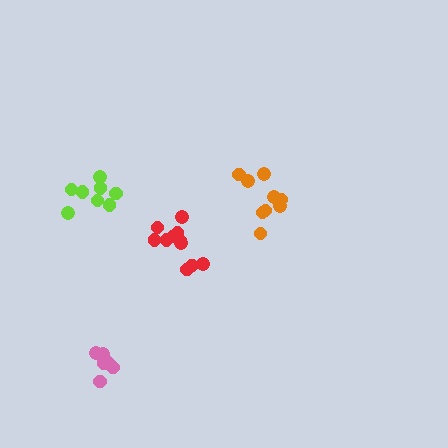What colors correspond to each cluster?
The clusters are colored: red, orange, lime, pink.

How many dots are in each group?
Group 1: 11 dots, Group 2: 9 dots, Group 3: 8 dots, Group 4: 6 dots (34 total).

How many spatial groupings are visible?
There are 4 spatial groupings.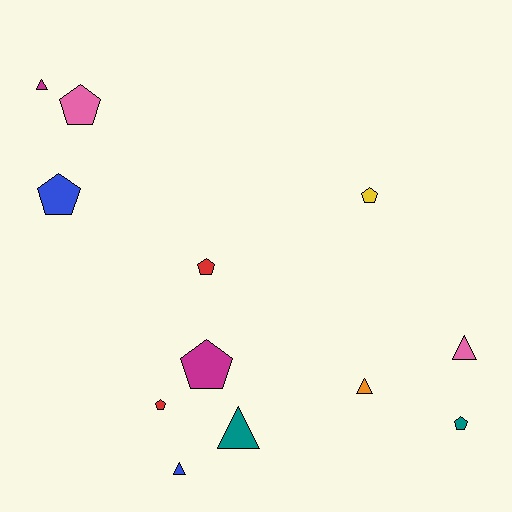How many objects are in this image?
There are 12 objects.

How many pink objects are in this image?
There are 2 pink objects.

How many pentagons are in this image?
There are 7 pentagons.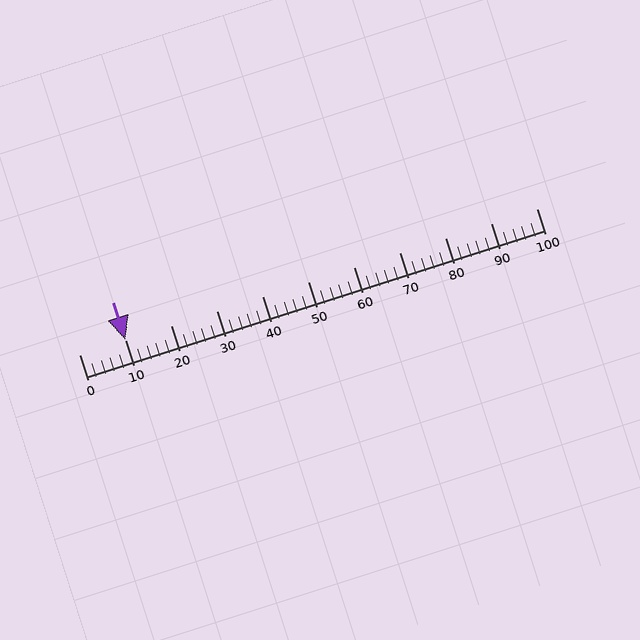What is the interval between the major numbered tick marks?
The major tick marks are spaced 10 units apart.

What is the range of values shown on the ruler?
The ruler shows values from 0 to 100.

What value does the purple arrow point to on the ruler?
The purple arrow points to approximately 10.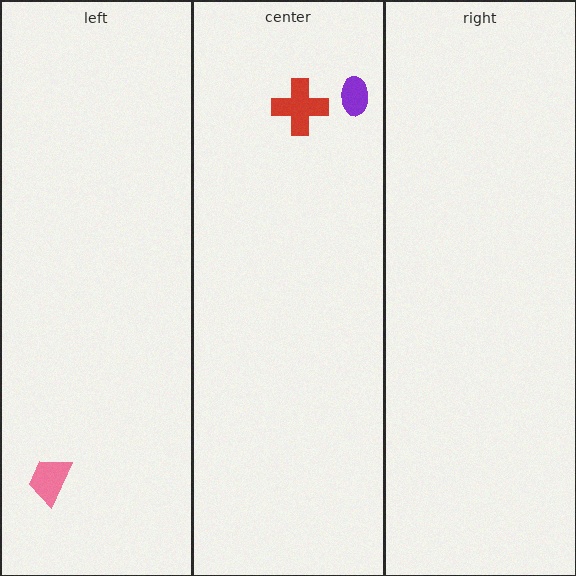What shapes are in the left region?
The pink trapezoid.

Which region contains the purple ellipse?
The center region.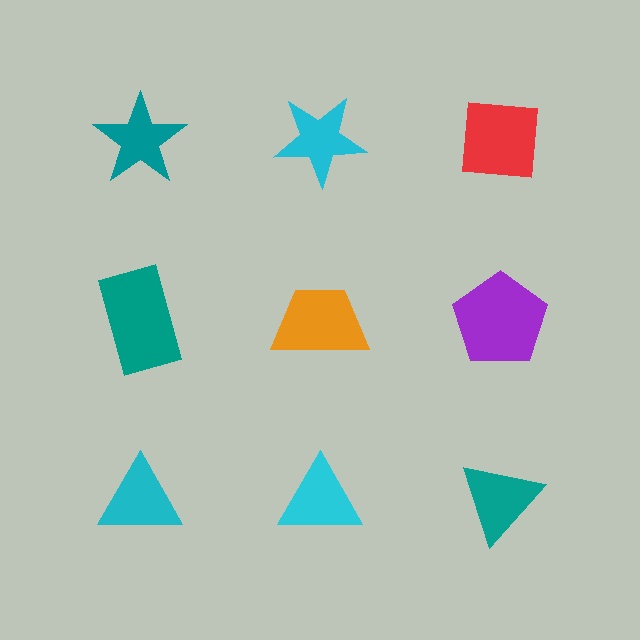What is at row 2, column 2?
An orange trapezoid.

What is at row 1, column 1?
A teal star.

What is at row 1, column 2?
A cyan star.